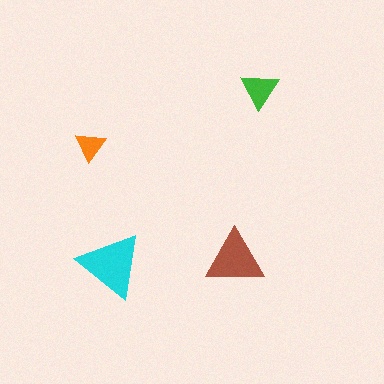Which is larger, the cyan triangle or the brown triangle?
The cyan one.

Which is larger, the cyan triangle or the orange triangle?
The cyan one.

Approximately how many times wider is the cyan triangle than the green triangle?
About 1.5 times wider.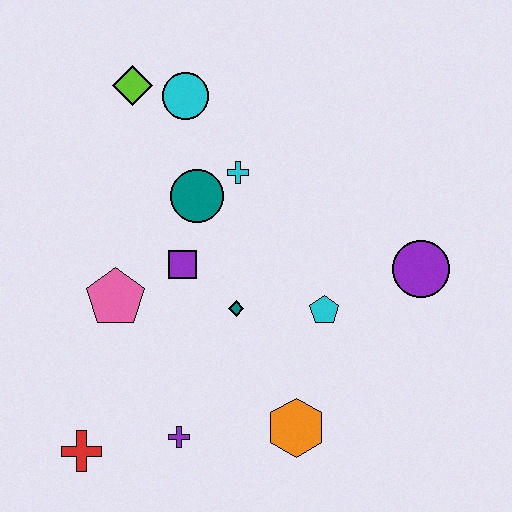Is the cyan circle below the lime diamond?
Yes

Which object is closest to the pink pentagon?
The purple square is closest to the pink pentagon.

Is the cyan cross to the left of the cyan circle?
No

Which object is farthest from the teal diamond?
The lime diamond is farthest from the teal diamond.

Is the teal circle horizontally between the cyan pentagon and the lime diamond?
Yes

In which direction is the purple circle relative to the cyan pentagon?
The purple circle is to the right of the cyan pentagon.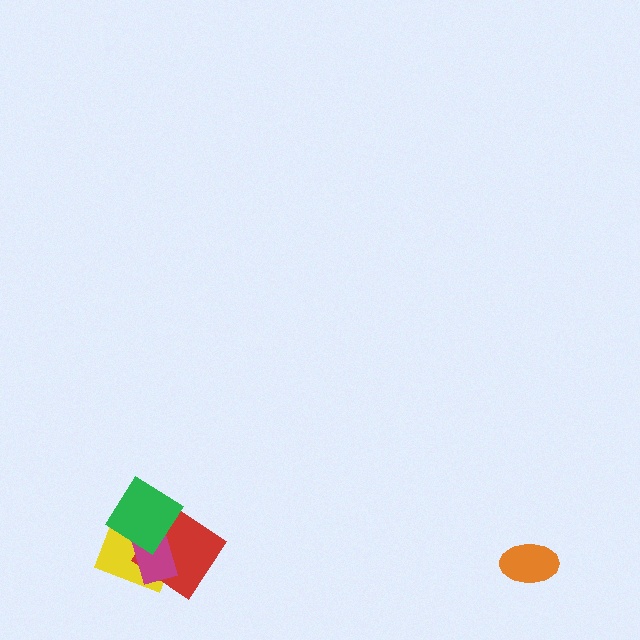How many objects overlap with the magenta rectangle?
3 objects overlap with the magenta rectangle.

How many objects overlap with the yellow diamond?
3 objects overlap with the yellow diamond.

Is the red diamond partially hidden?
Yes, it is partially covered by another shape.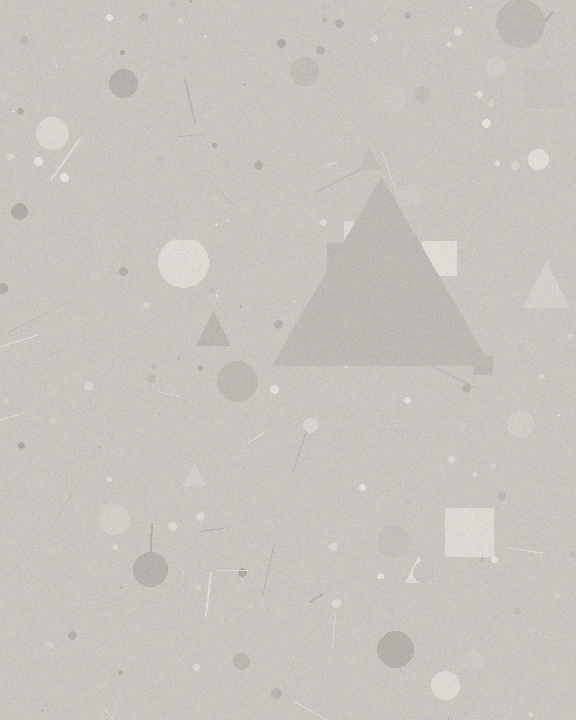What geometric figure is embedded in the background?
A triangle is embedded in the background.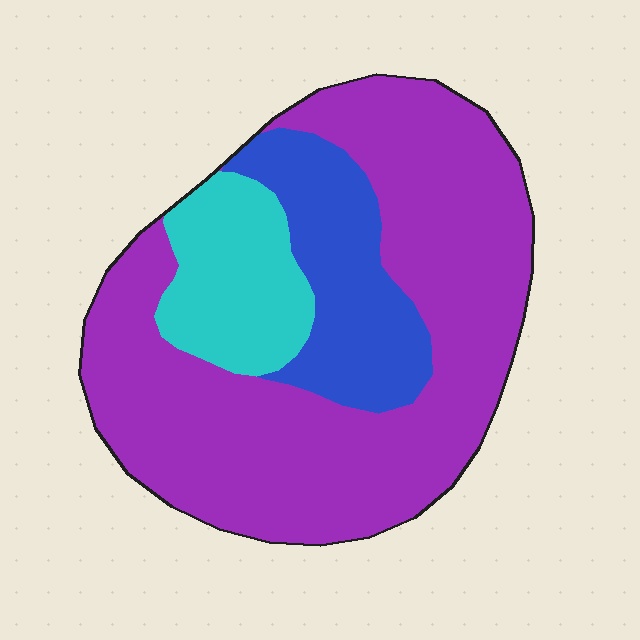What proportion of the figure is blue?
Blue takes up between a sixth and a third of the figure.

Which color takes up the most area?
Purple, at roughly 65%.